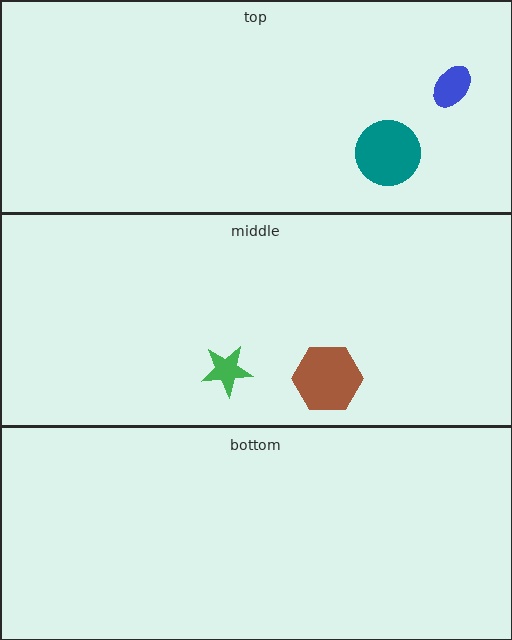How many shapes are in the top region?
2.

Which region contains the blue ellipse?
The top region.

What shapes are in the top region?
The blue ellipse, the teal circle.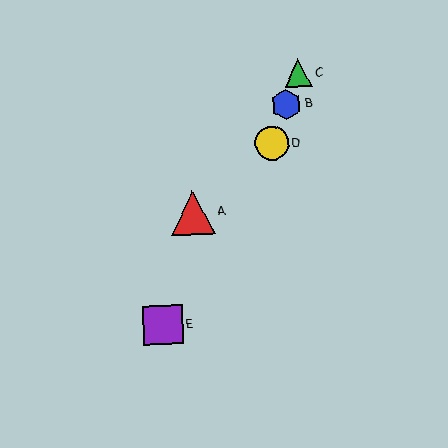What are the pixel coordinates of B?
Object B is at (286, 105).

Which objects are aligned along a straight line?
Objects B, C, D are aligned along a straight line.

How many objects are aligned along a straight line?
3 objects (B, C, D) are aligned along a straight line.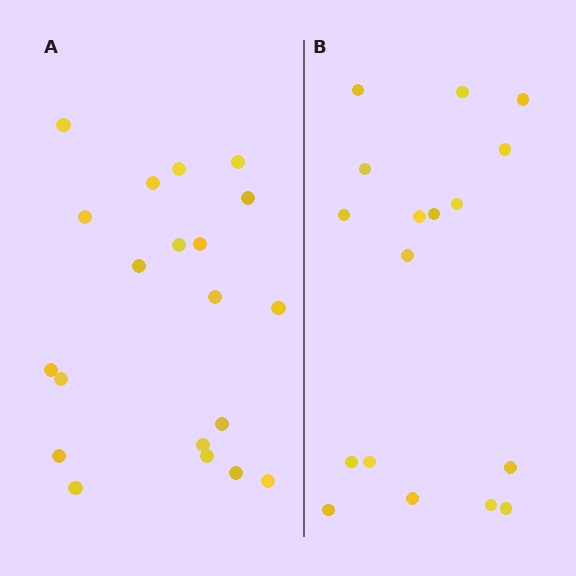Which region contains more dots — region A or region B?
Region A (the left region) has more dots.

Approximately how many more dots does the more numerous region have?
Region A has just a few more — roughly 2 or 3 more dots than region B.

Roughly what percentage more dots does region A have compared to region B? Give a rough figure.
About 20% more.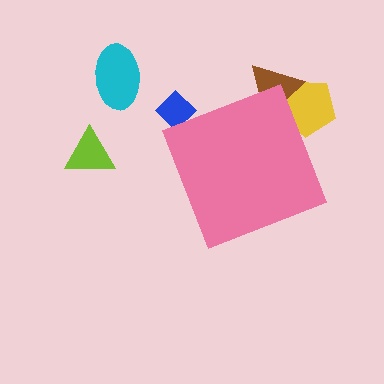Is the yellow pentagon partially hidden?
Yes, the yellow pentagon is partially hidden behind the pink diamond.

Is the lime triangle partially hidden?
No, the lime triangle is fully visible.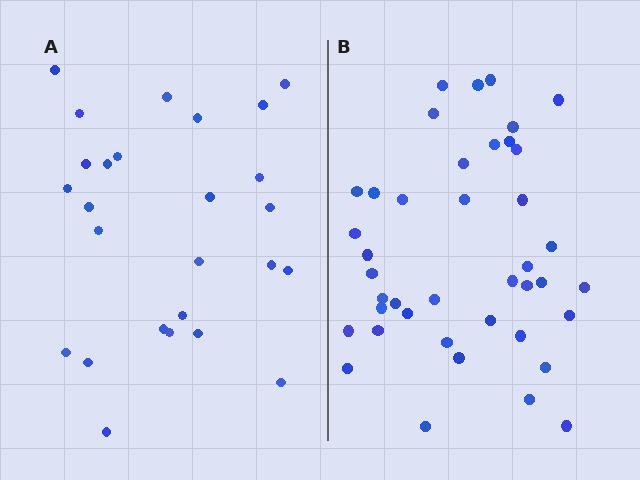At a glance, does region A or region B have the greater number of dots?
Region B (the right region) has more dots.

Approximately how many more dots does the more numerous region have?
Region B has approximately 15 more dots than region A.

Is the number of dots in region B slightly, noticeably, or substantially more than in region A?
Region B has substantially more. The ratio is roughly 1.6 to 1.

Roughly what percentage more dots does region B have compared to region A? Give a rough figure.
About 60% more.